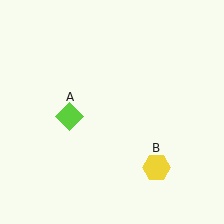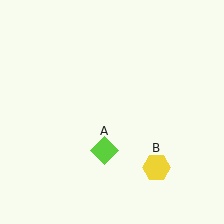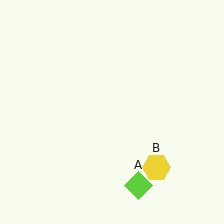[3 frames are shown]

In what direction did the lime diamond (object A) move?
The lime diamond (object A) moved down and to the right.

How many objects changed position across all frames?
1 object changed position: lime diamond (object A).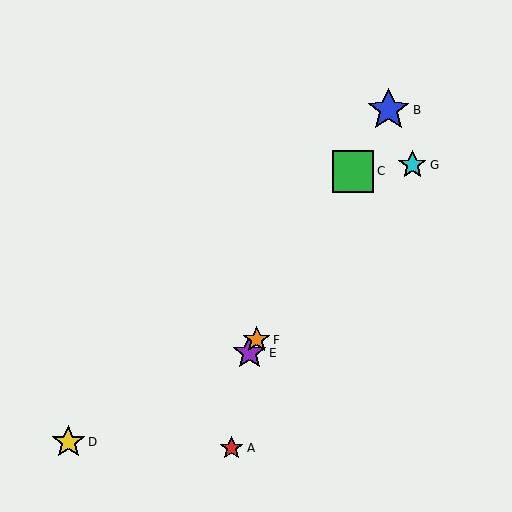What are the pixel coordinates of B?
Object B is at (388, 110).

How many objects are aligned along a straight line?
4 objects (B, C, E, F) are aligned along a straight line.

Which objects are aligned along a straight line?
Objects B, C, E, F are aligned along a straight line.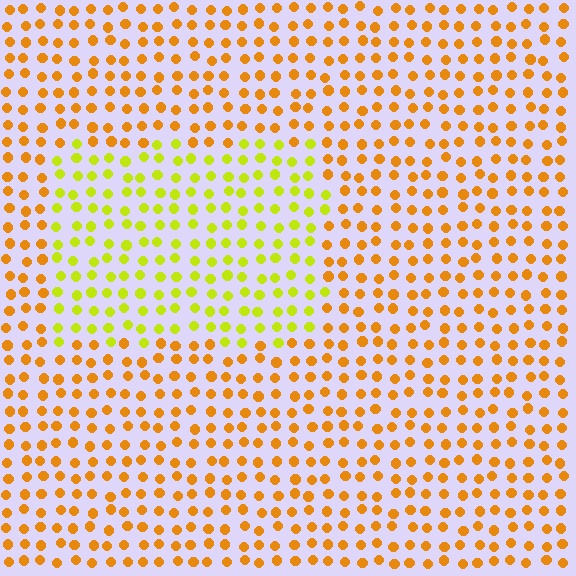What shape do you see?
I see a rectangle.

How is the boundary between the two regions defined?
The boundary is defined purely by a slight shift in hue (about 38 degrees). Spacing, size, and orientation are identical on both sides.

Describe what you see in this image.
The image is filled with small orange elements in a uniform arrangement. A rectangle-shaped region is visible where the elements are tinted to a slightly different hue, forming a subtle color boundary.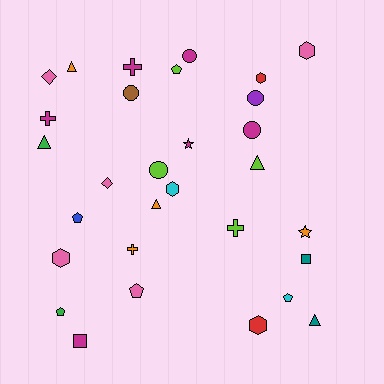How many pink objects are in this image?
There are 5 pink objects.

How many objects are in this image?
There are 30 objects.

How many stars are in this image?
There are 2 stars.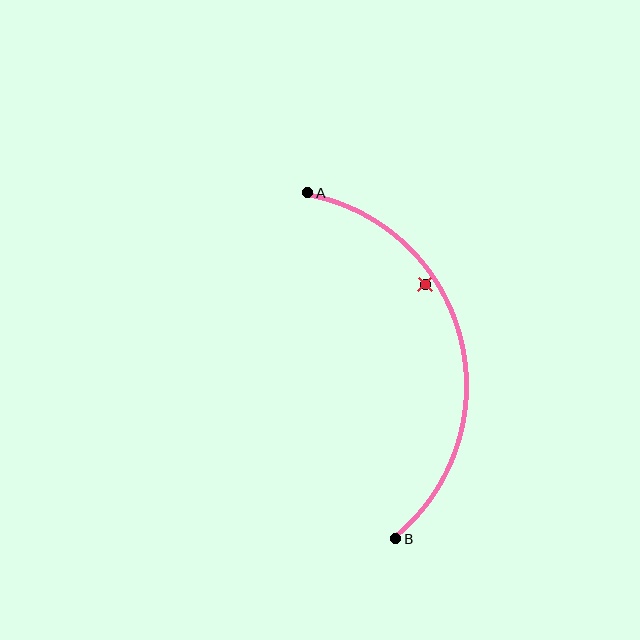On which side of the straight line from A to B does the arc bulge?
The arc bulges to the right of the straight line connecting A and B.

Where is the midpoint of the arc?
The arc midpoint is the point on the curve farthest from the straight line joining A and B. It sits to the right of that line.